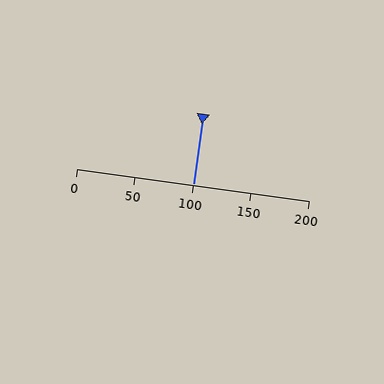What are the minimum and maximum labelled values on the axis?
The axis runs from 0 to 200.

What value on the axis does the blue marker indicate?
The marker indicates approximately 100.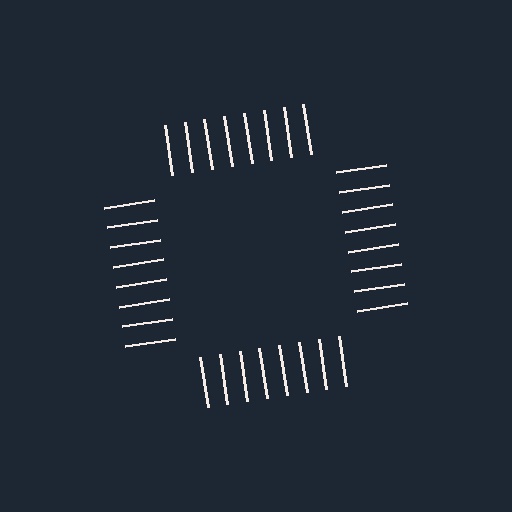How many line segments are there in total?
32 — 8 along each of the 4 edges.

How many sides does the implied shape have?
4 sides — the line-ends trace a square.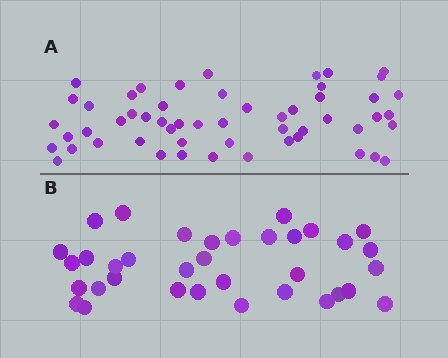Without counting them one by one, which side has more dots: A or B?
Region A (the top region) has more dots.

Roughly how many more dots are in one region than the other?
Region A has approximately 20 more dots than region B.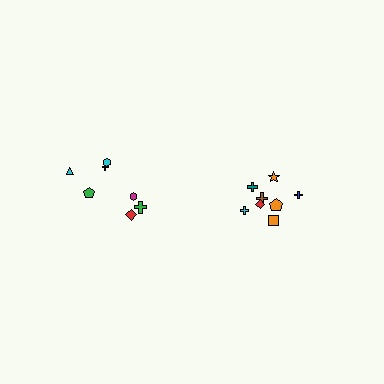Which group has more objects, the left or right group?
The right group.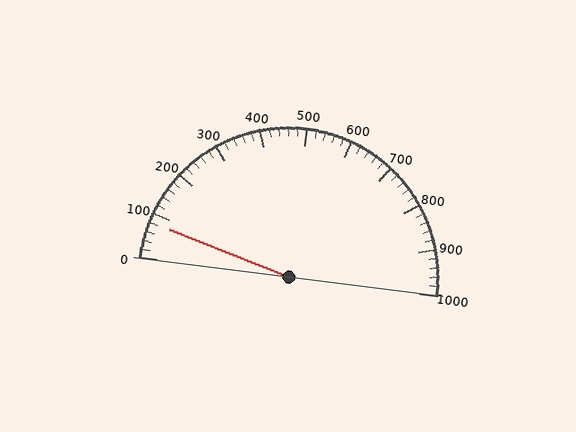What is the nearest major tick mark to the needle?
The nearest major tick mark is 100.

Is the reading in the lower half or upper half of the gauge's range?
The reading is in the lower half of the range (0 to 1000).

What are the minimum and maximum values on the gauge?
The gauge ranges from 0 to 1000.